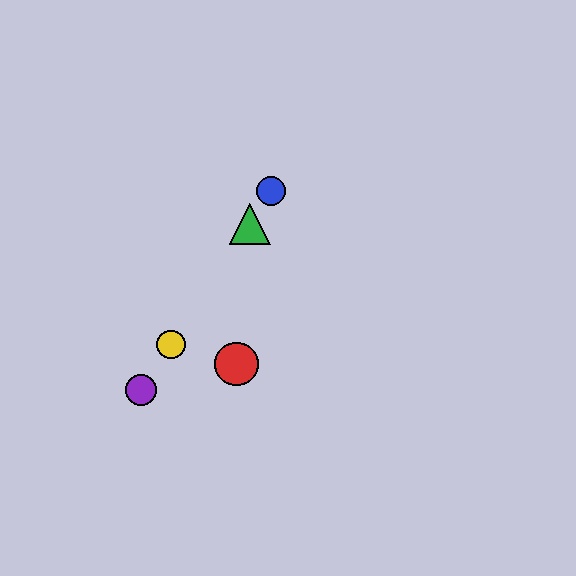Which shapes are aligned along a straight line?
The blue circle, the green triangle, the yellow circle, the purple circle are aligned along a straight line.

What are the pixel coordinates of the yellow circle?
The yellow circle is at (171, 344).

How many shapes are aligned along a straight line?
4 shapes (the blue circle, the green triangle, the yellow circle, the purple circle) are aligned along a straight line.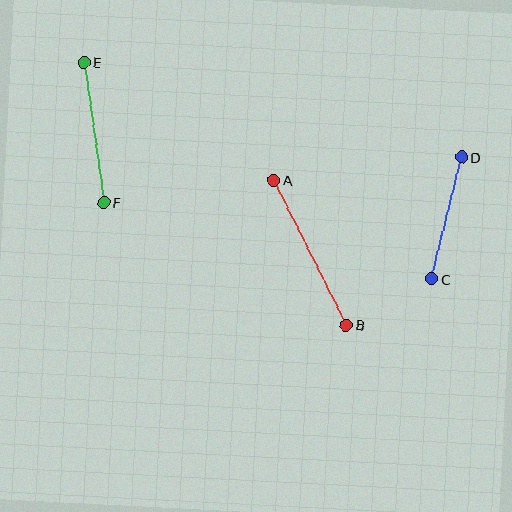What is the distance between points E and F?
The distance is approximately 142 pixels.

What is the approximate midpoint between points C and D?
The midpoint is at approximately (447, 218) pixels.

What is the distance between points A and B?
The distance is approximately 162 pixels.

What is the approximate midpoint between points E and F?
The midpoint is at approximately (94, 132) pixels.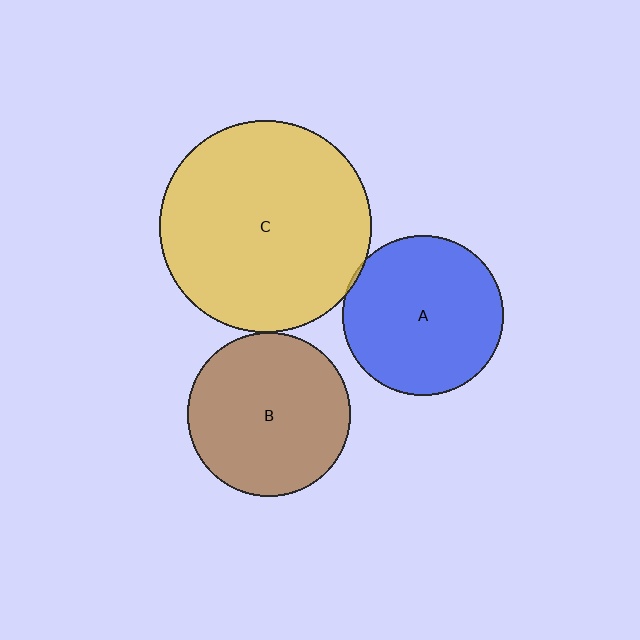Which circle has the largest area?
Circle C (yellow).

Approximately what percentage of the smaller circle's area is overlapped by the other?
Approximately 5%.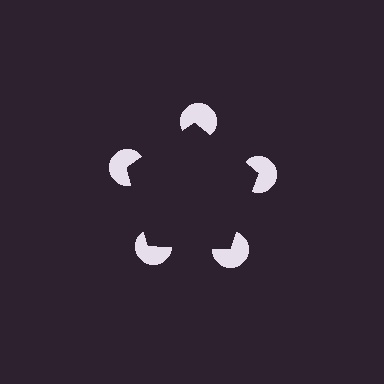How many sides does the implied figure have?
5 sides.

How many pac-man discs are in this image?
There are 5 — one at each vertex of the illusory pentagon.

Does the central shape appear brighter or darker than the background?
It typically appears slightly darker than the background, even though no actual brightness change is drawn.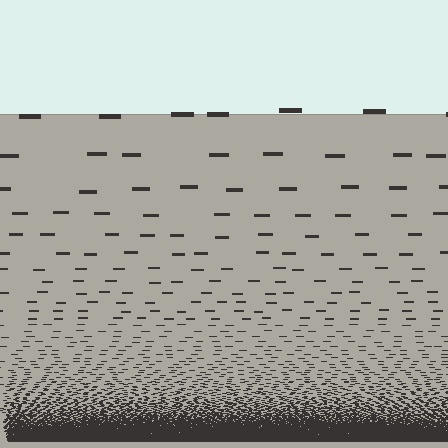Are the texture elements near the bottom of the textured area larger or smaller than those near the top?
Smaller. The gradient is inverted — elements near the bottom are smaller and denser.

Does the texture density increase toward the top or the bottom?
Density increases toward the bottom.